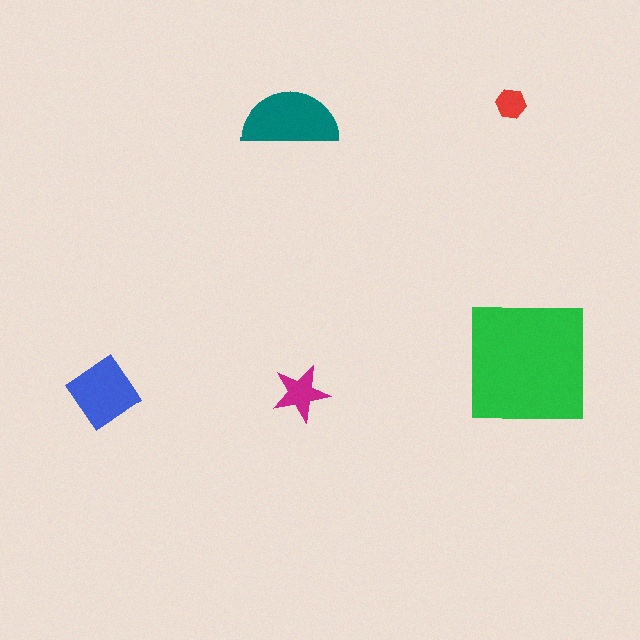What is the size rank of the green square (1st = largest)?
1st.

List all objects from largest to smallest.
The green square, the teal semicircle, the blue diamond, the magenta star, the red hexagon.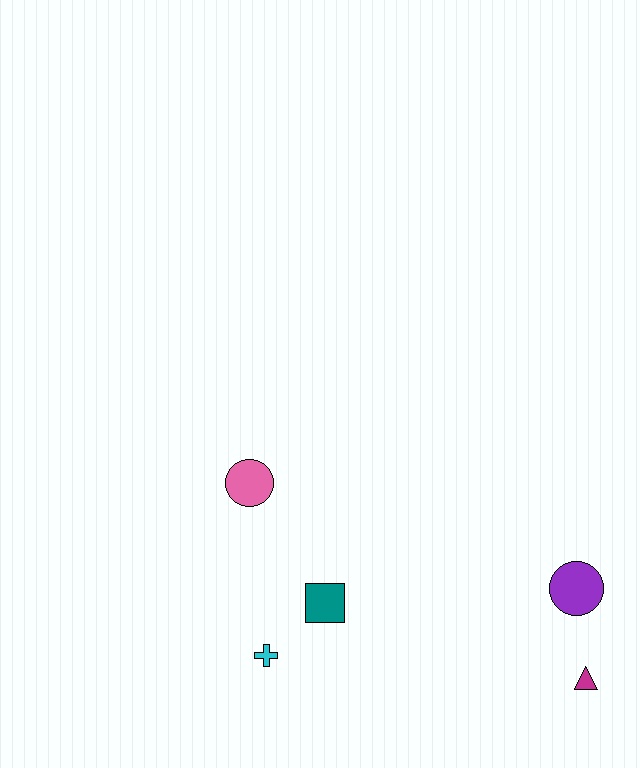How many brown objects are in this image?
There are no brown objects.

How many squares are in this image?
There is 1 square.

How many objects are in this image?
There are 5 objects.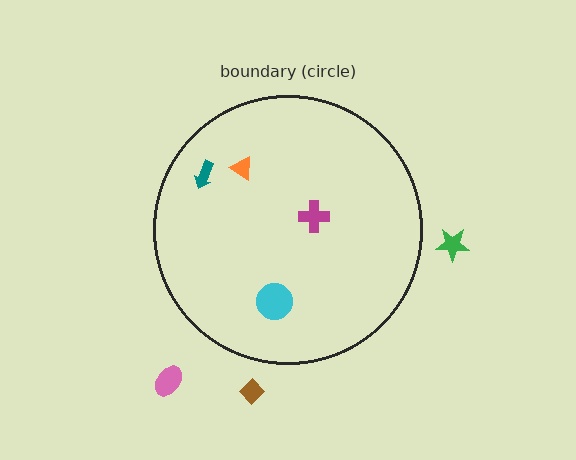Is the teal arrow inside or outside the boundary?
Inside.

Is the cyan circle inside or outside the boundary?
Inside.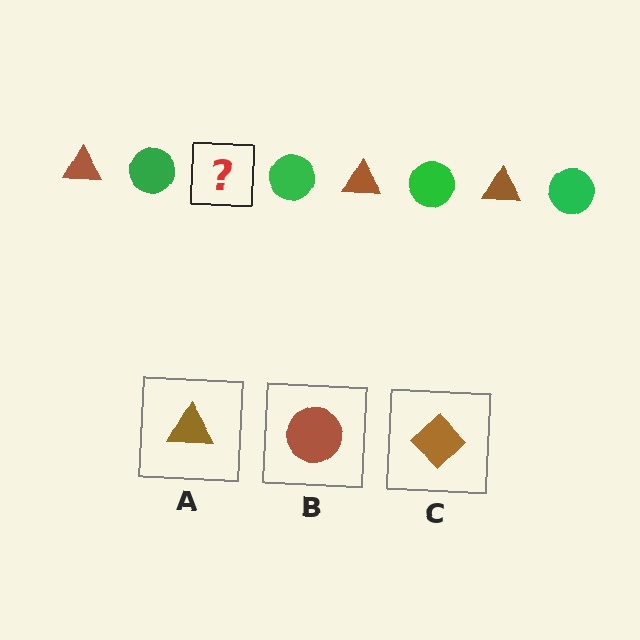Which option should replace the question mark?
Option A.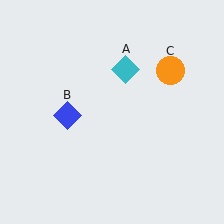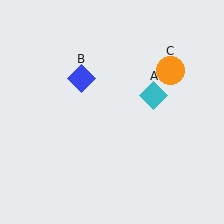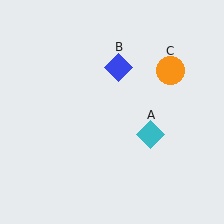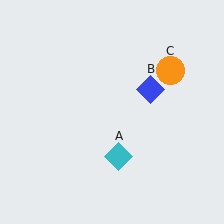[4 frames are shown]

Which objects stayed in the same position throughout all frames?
Orange circle (object C) remained stationary.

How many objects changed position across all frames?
2 objects changed position: cyan diamond (object A), blue diamond (object B).